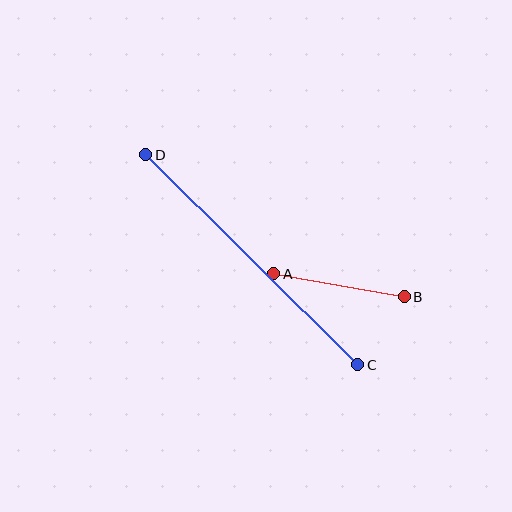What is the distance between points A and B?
The distance is approximately 132 pixels.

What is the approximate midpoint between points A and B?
The midpoint is at approximately (339, 285) pixels.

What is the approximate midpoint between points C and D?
The midpoint is at approximately (252, 260) pixels.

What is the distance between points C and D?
The distance is approximately 299 pixels.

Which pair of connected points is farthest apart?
Points C and D are farthest apart.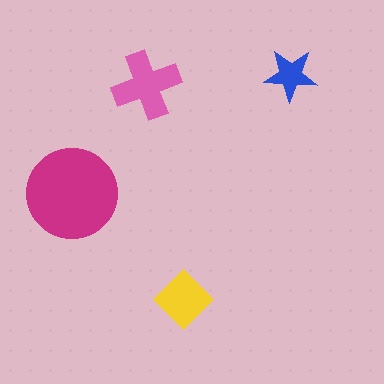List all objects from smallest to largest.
The blue star, the yellow diamond, the pink cross, the magenta circle.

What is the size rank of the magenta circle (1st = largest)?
1st.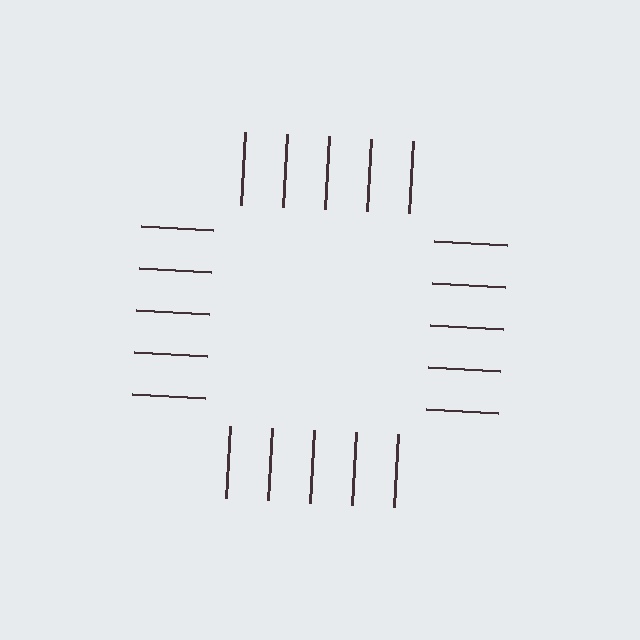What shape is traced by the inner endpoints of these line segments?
An illusory square — the line segments terminate on its edges but no continuous stroke is drawn.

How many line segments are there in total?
20 — 5 along each of the 4 edges.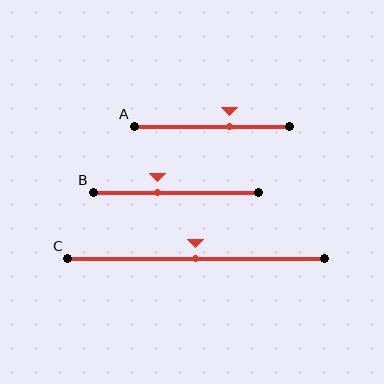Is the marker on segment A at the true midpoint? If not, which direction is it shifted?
No, the marker on segment A is shifted to the right by about 11% of the segment length.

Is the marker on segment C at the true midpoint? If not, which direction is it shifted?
Yes, the marker on segment C is at the true midpoint.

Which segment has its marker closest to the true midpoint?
Segment C has its marker closest to the true midpoint.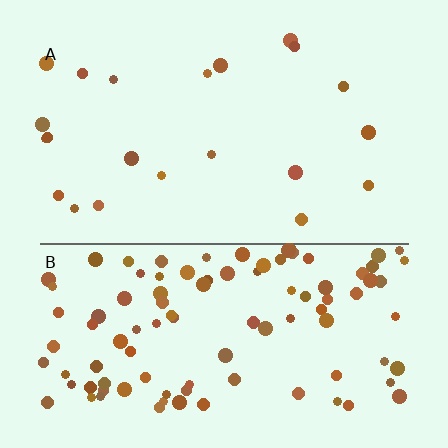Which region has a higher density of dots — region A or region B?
B (the bottom).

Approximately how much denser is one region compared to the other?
Approximately 4.7× — region B over region A.